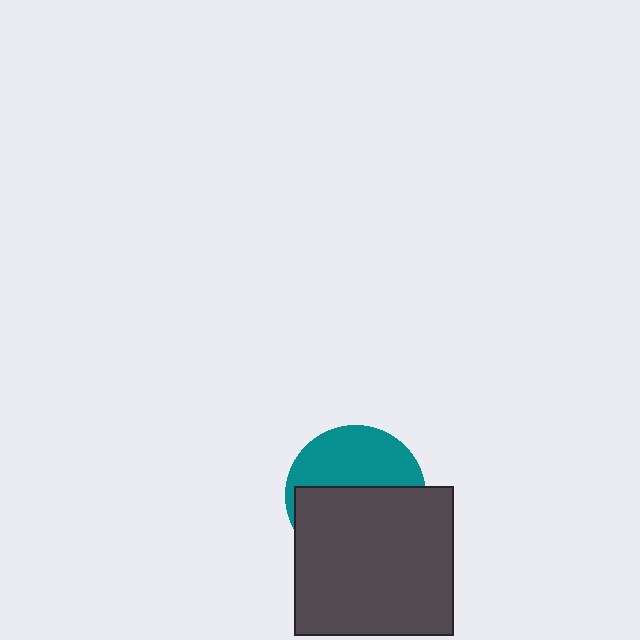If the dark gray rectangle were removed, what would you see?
You would see the complete teal circle.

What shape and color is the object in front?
The object in front is a dark gray rectangle.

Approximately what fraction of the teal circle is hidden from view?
Roughly 57% of the teal circle is hidden behind the dark gray rectangle.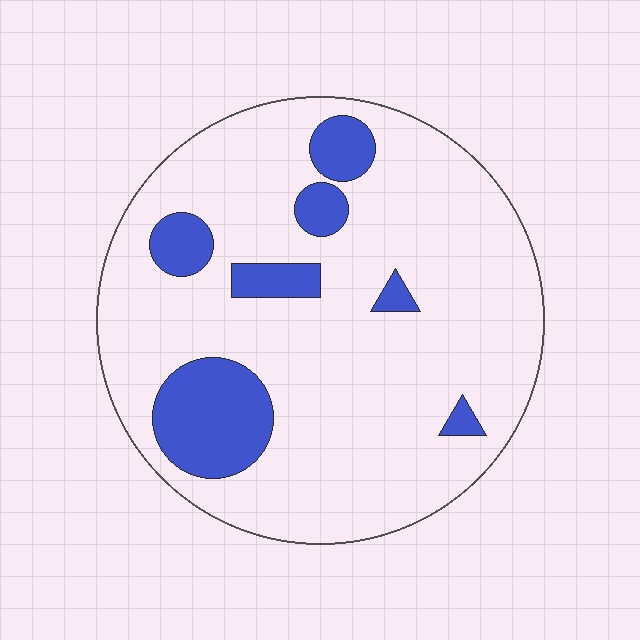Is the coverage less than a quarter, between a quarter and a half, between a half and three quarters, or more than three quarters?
Less than a quarter.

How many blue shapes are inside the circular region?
7.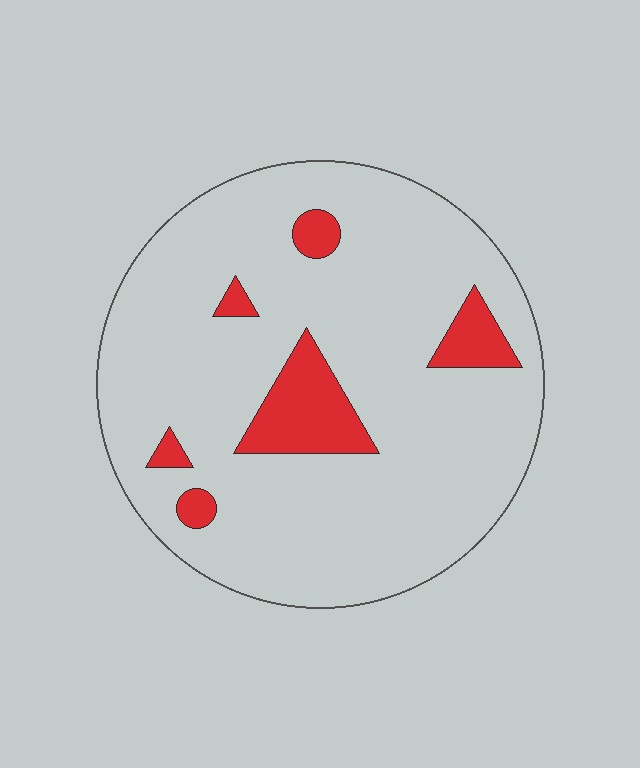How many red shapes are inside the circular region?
6.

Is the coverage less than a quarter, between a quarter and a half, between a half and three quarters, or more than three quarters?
Less than a quarter.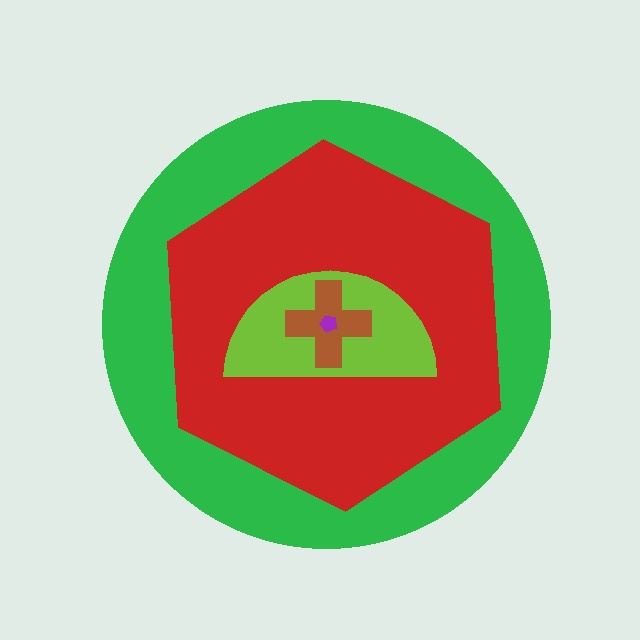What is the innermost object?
The purple pentagon.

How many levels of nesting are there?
5.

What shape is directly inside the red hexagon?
The lime semicircle.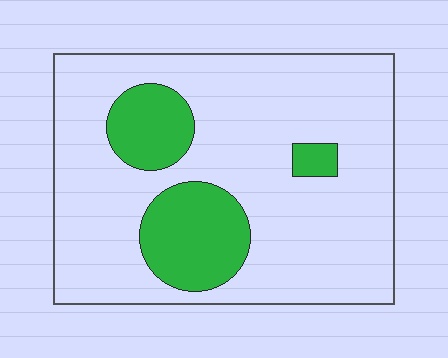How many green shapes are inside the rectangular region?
3.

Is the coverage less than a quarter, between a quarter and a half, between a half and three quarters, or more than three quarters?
Less than a quarter.